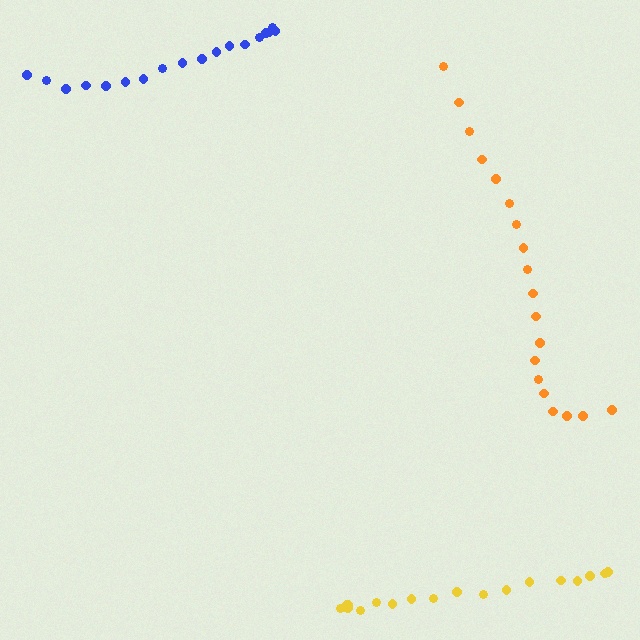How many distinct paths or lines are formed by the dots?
There are 3 distinct paths.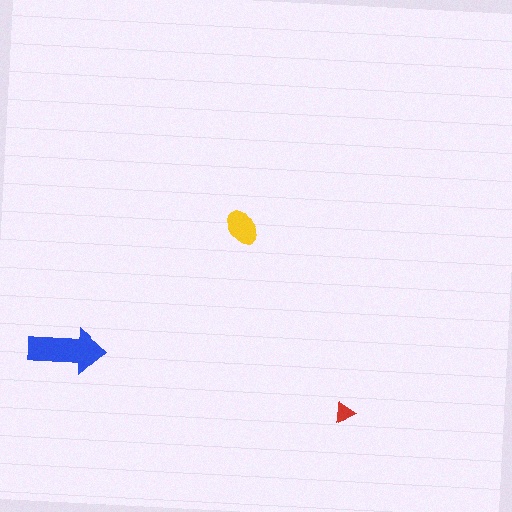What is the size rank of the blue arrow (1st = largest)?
1st.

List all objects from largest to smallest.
The blue arrow, the yellow ellipse, the red triangle.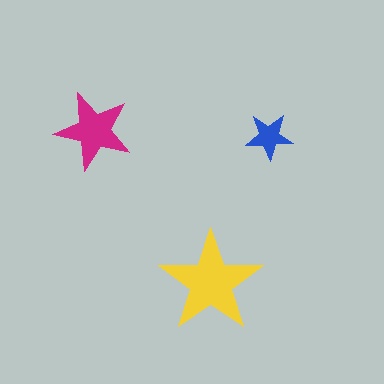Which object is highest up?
The magenta star is topmost.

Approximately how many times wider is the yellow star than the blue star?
About 2 times wider.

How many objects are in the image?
There are 3 objects in the image.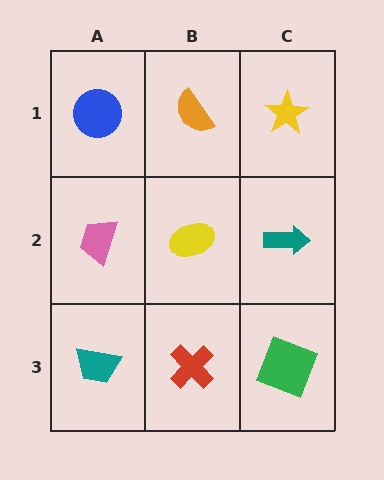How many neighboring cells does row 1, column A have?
2.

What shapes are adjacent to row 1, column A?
A pink trapezoid (row 2, column A), an orange semicircle (row 1, column B).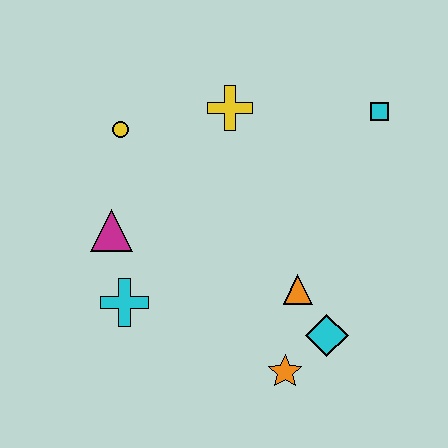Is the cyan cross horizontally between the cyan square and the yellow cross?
No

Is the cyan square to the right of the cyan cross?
Yes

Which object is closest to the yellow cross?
The yellow circle is closest to the yellow cross.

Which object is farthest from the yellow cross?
The orange star is farthest from the yellow cross.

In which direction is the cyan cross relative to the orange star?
The cyan cross is to the left of the orange star.